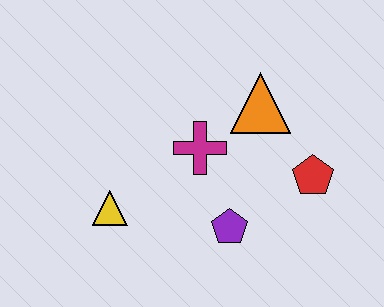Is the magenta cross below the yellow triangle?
No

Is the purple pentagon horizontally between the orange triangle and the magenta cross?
Yes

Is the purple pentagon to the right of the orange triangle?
No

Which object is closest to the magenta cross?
The orange triangle is closest to the magenta cross.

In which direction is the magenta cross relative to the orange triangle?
The magenta cross is to the left of the orange triangle.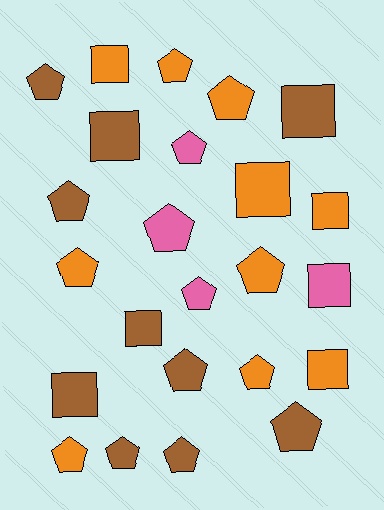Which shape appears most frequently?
Pentagon, with 15 objects.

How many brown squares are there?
There are 4 brown squares.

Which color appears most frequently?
Brown, with 10 objects.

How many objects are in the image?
There are 24 objects.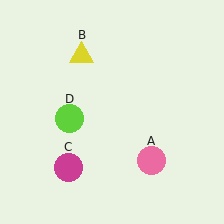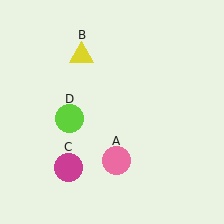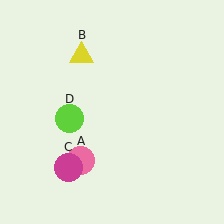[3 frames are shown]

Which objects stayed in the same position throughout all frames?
Yellow triangle (object B) and magenta circle (object C) and lime circle (object D) remained stationary.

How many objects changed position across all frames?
1 object changed position: pink circle (object A).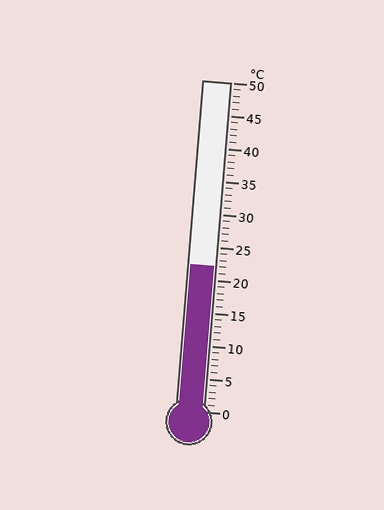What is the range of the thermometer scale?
The thermometer scale ranges from 0°C to 50°C.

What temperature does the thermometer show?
The thermometer shows approximately 22°C.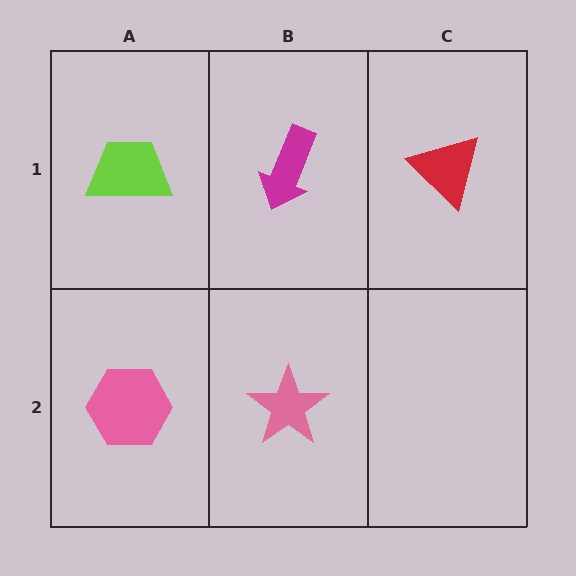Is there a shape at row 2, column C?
No, that cell is empty.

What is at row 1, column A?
A lime trapezoid.